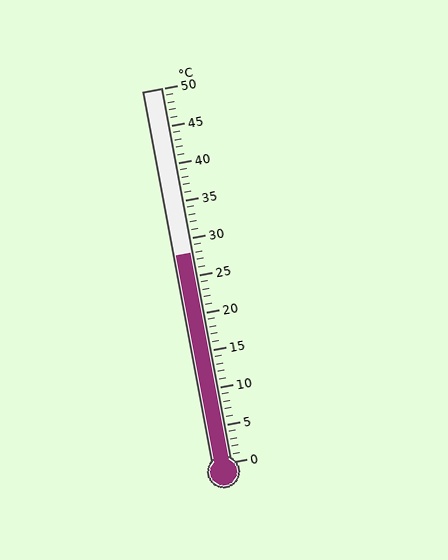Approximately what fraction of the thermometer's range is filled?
The thermometer is filled to approximately 55% of its range.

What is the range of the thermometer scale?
The thermometer scale ranges from 0°C to 50°C.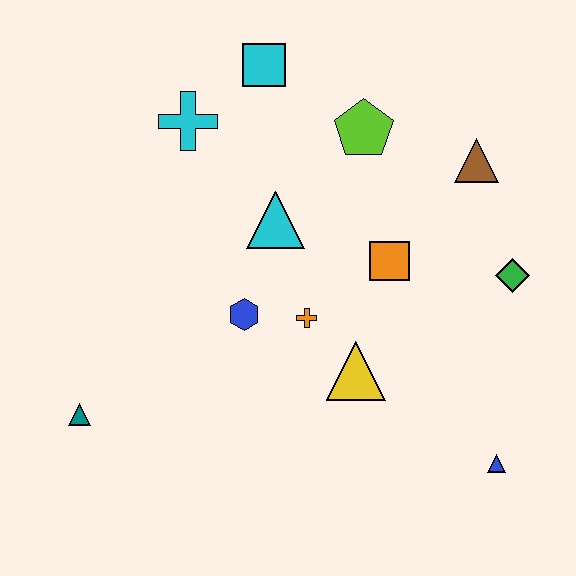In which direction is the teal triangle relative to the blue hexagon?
The teal triangle is to the left of the blue hexagon.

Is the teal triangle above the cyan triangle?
No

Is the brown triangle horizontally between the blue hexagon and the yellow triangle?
No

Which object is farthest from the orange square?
The teal triangle is farthest from the orange square.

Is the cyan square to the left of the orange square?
Yes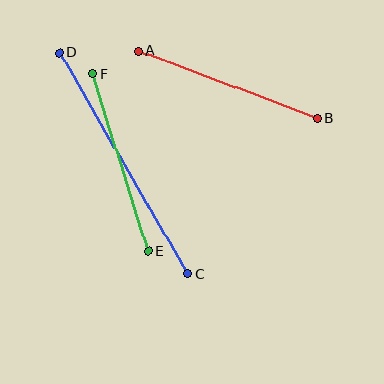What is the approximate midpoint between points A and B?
The midpoint is at approximately (228, 85) pixels.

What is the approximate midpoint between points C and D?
The midpoint is at approximately (124, 163) pixels.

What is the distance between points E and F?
The distance is approximately 186 pixels.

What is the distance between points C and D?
The distance is approximately 256 pixels.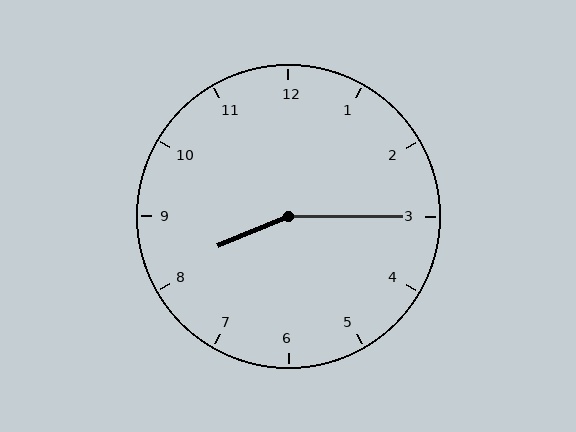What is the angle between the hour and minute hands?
Approximately 158 degrees.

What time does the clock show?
8:15.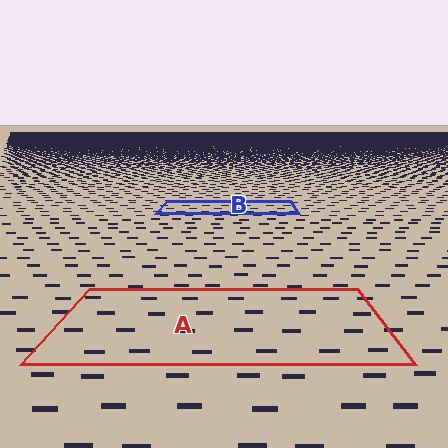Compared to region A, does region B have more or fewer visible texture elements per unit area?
Region B has more texture elements per unit area — they are packed more densely because it is farther away.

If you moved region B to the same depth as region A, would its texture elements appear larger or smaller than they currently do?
They would appear larger. At a closer depth, the same texture elements are projected at a bigger on-screen size.